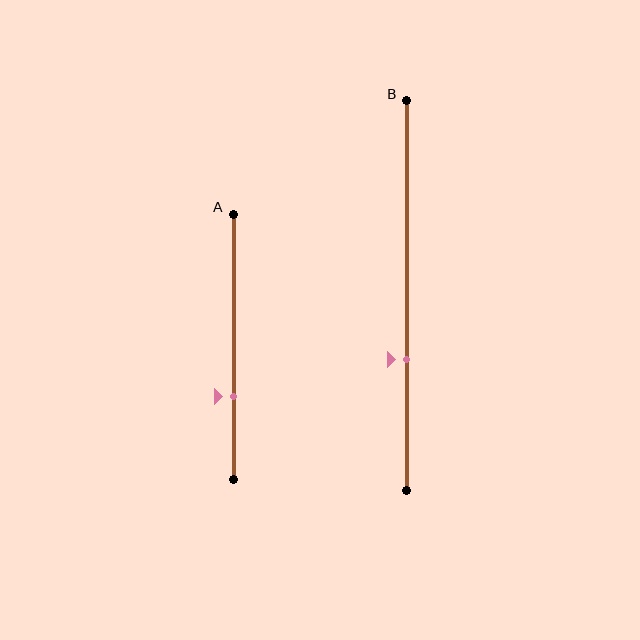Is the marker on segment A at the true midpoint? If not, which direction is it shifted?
No, the marker on segment A is shifted downward by about 18% of the segment length.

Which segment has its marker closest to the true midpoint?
Segment B has its marker closest to the true midpoint.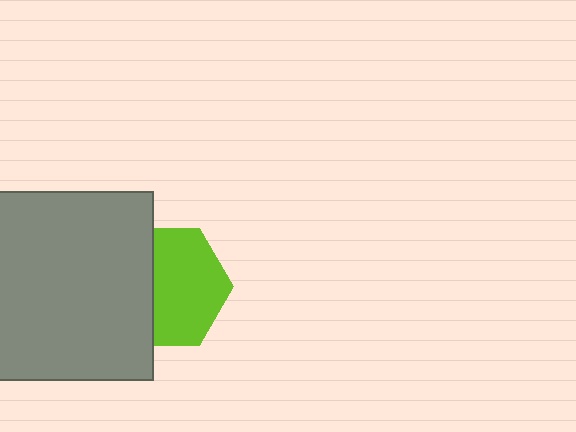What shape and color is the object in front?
The object in front is a gray square.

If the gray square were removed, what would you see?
You would see the complete lime hexagon.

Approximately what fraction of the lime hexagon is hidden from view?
Roughly 38% of the lime hexagon is hidden behind the gray square.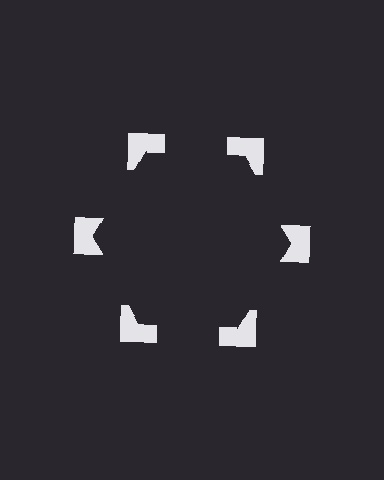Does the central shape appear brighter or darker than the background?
It typically appears slightly darker than the background, even though no actual brightness change is drawn.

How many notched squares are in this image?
There are 6 — one at each vertex of the illusory hexagon.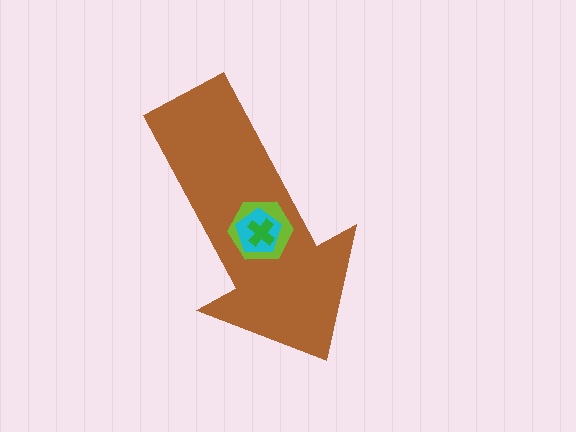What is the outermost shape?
The brown arrow.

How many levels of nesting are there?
4.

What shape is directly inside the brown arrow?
The lime hexagon.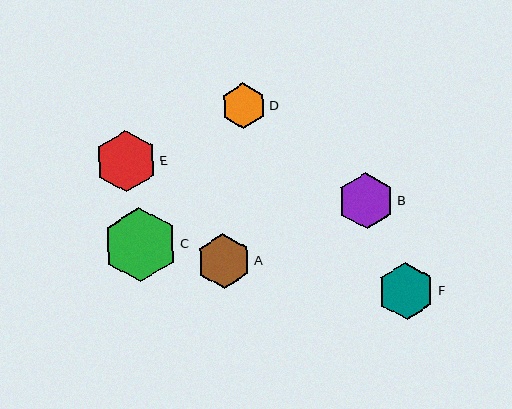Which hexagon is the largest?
Hexagon C is the largest with a size of approximately 74 pixels.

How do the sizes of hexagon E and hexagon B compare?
Hexagon E and hexagon B are approximately the same size.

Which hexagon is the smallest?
Hexagon D is the smallest with a size of approximately 45 pixels.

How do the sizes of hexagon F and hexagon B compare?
Hexagon F and hexagon B are approximately the same size.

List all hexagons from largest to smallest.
From largest to smallest: C, E, F, B, A, D.